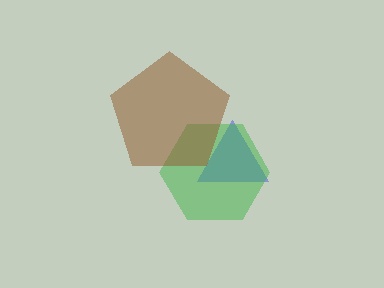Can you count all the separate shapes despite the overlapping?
Yes, there are 3 separate shapes.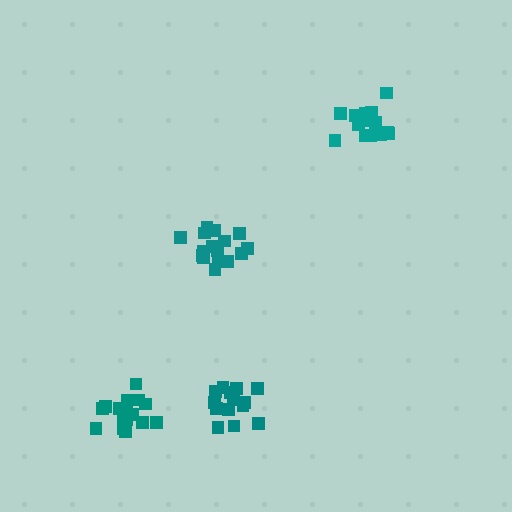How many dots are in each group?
Group 1: 15 dots, Group 2: 17 dots, Group 3: 18 dots, Group 4: 14 dots (64 total).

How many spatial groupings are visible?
There are 4 spatial groupings.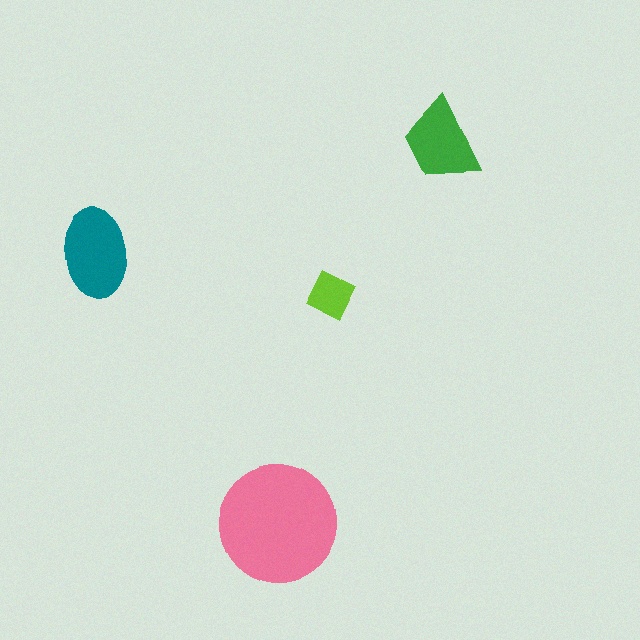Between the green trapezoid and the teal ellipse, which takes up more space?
The teal ellipse.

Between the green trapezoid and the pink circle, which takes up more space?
The pink circle.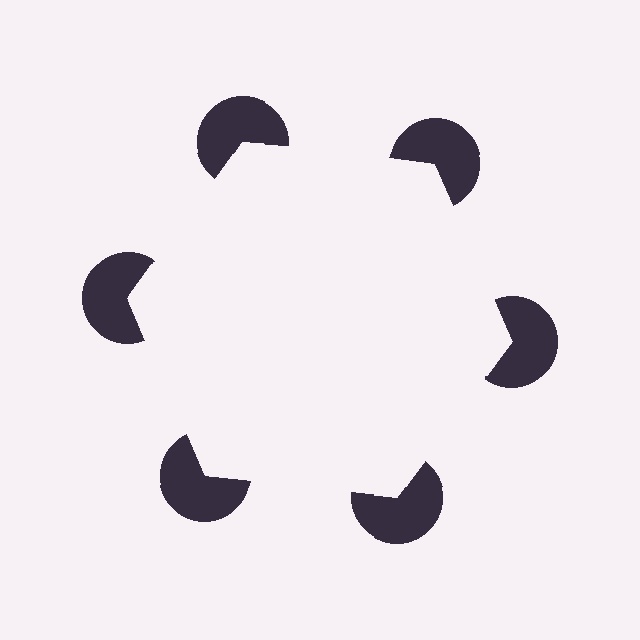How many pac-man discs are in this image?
There are 6 — one at each vertex of the illusory hexagon.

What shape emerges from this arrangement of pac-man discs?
An illusory hexagon — its edges are inferred from the aligned wedge cuts in the pac-man discs, not physically drawn.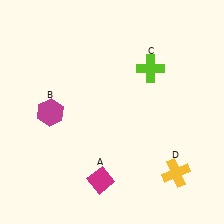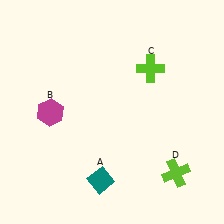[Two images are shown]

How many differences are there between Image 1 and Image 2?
There are 2 differences between the two images.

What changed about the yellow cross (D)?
In Image 1, D is yellow. In Image 2, it changed to lime.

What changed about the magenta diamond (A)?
In Image 1, A is magenta. In Image 2, it changed to teal.